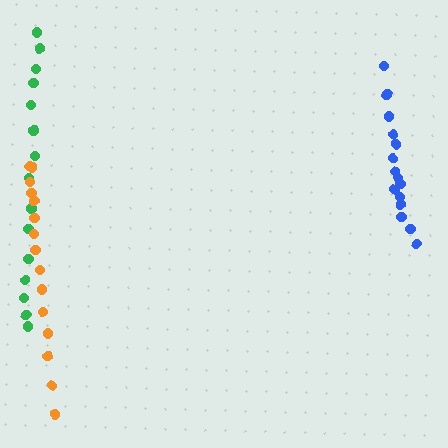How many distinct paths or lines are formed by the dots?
There are 3 distinct paths.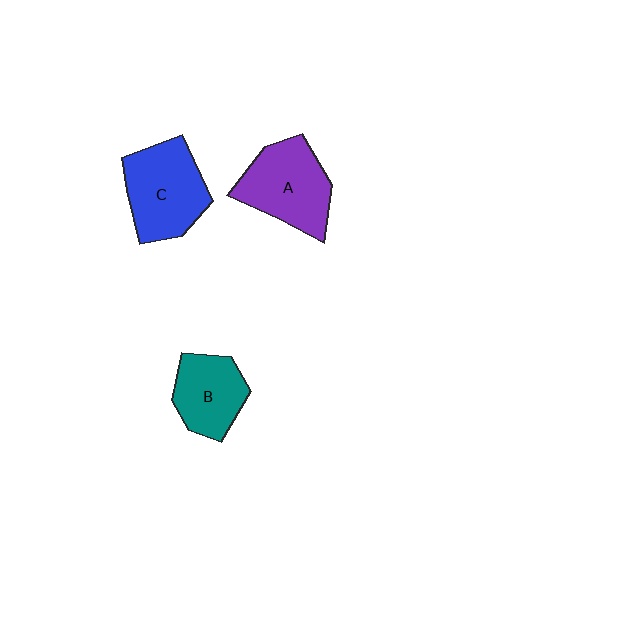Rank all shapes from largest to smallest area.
From largest to smallest: C (blue), A (purple), B (teal).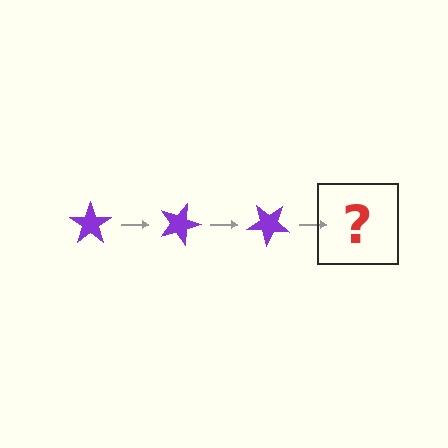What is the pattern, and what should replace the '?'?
The pattern is that the star rotates 20 degrees each step. The '?' should be a purple star rotated 60 degrees.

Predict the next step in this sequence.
The next step is a purple star rotated 60 degrees.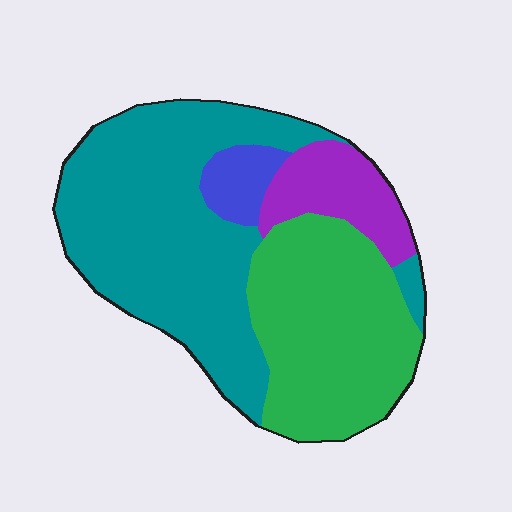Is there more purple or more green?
Green.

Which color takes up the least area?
Blue, at roughly 5%.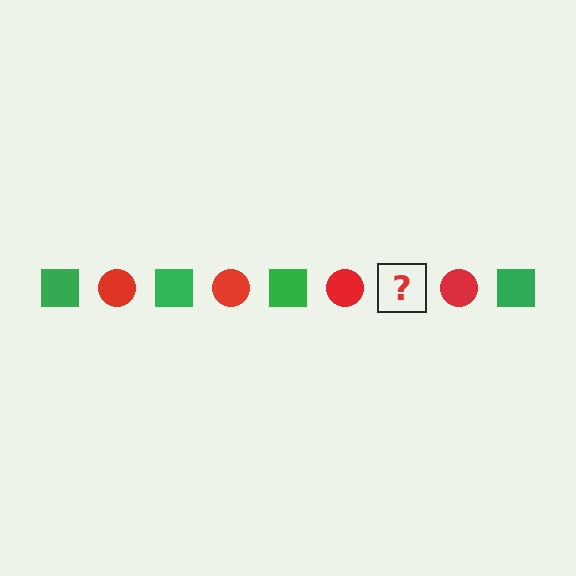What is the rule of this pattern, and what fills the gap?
The rule is that the pattern alternates between green square and red circle. The gap should be filled with a green square.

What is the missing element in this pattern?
The missing element is a green square.